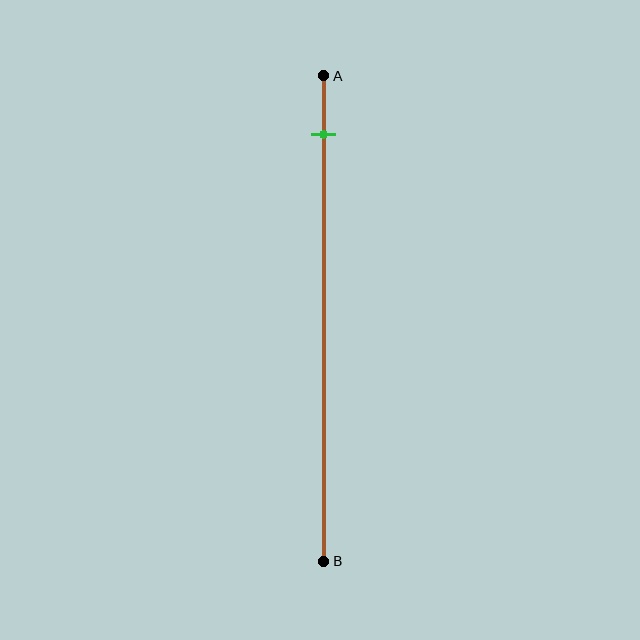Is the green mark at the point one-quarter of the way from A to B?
No, the mark is at about 10% from A, not at the 25% one-quarter point.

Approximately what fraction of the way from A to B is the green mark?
The green mark is approximately 10% of the way from A to B.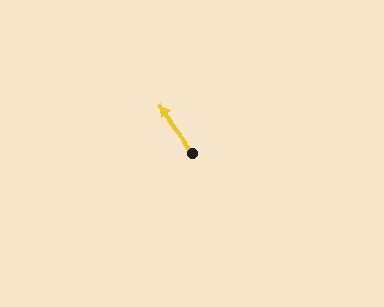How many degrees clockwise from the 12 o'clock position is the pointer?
Approximately 324 degrees.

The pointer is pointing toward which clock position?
Roughly 11 o'clock.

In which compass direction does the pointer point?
Northwest.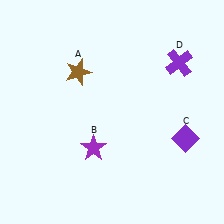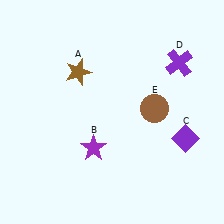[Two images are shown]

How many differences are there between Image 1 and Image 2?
There is 1 difference between the two images.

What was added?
A brown circle (E) was added in Image 2.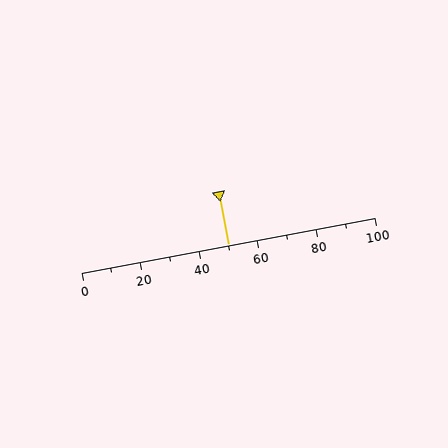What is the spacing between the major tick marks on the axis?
The major ticks are spaced 20 apart.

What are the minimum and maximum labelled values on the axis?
The axis runs from 0 to 100.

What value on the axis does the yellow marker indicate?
The marker indicates approximately 50.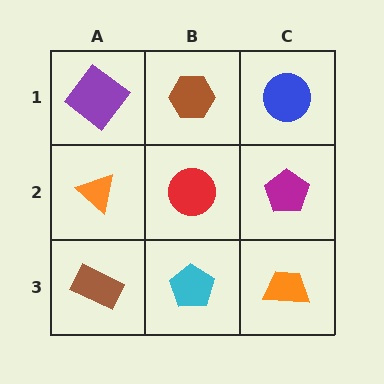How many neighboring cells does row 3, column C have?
2.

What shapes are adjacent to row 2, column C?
A blue circle (row 1, column C), an orange trapezoid (row 3, column C), a red circle (row 2, column B).